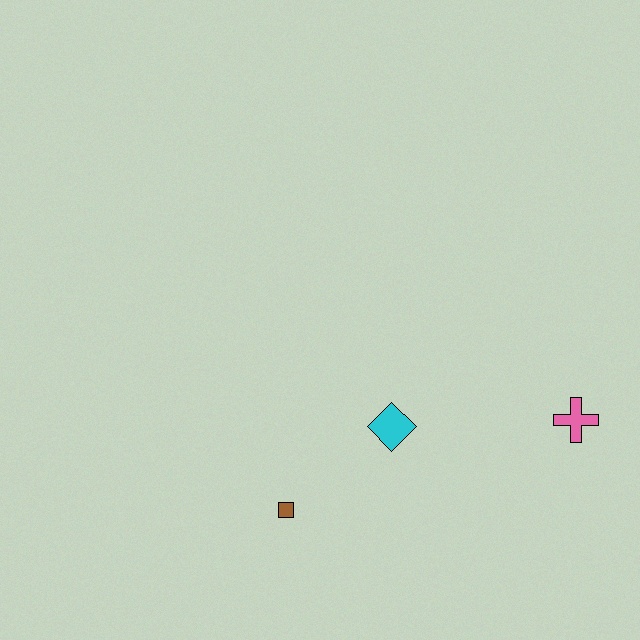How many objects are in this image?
There are 3 objects.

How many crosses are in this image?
There is 1 cross.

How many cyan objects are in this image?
There is 1 cyan object.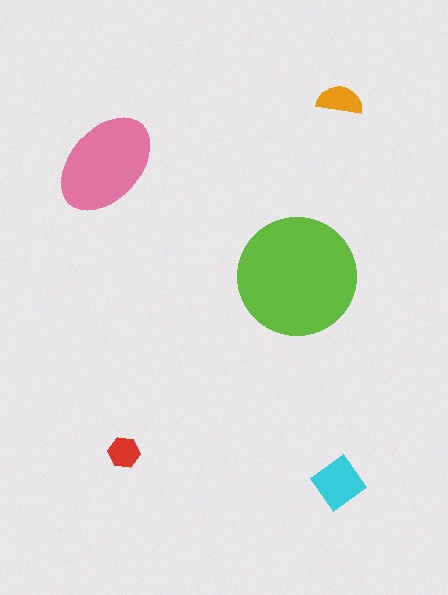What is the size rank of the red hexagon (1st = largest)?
5th.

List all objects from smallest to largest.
The red hexagon, the orange semicircle, the cyan diamond, the pink ellipse, the lime circle.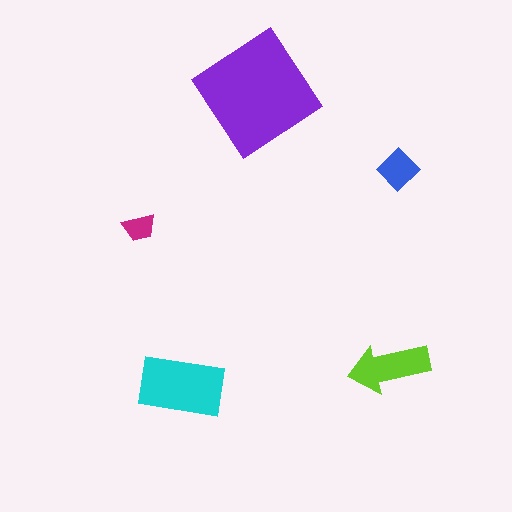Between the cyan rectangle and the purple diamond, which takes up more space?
The purple diamond.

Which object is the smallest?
The magenta trapezoid.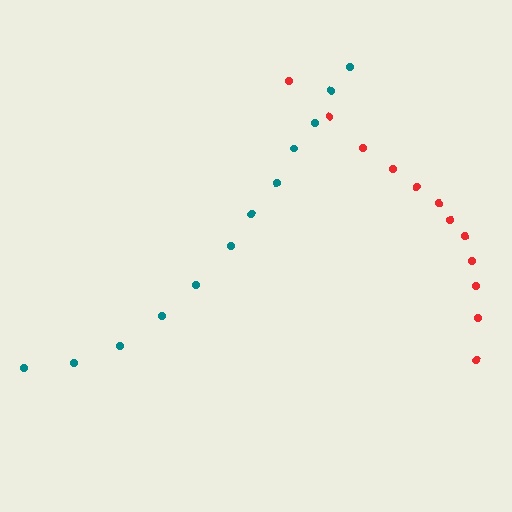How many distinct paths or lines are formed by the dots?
There are 2 distinct paths.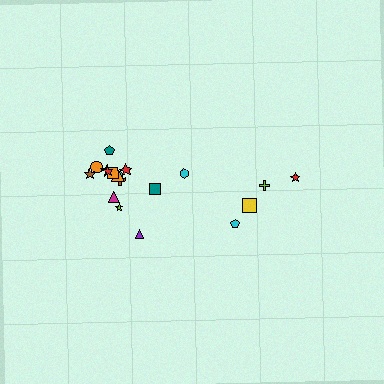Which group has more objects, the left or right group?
The left group.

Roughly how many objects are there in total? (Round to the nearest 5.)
Roughly 20 objects in total.